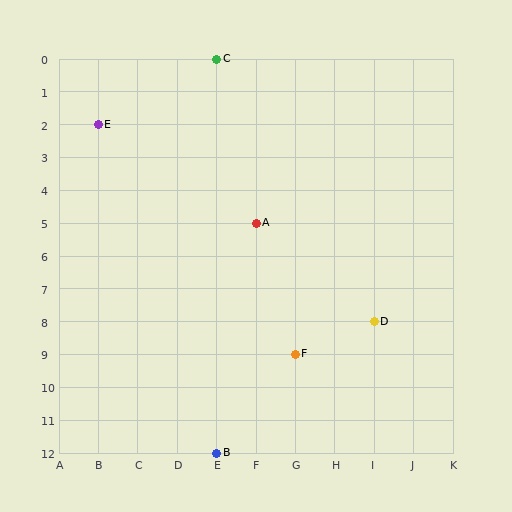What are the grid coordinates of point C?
Point C is at grid coordinates (E, 0).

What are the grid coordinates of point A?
Point A is at grid coordinates (F, 5).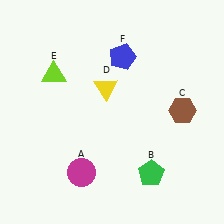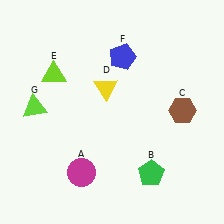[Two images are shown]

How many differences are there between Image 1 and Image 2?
There is 1 difference between the two images.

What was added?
A lime triangle (G) was added in Image 2.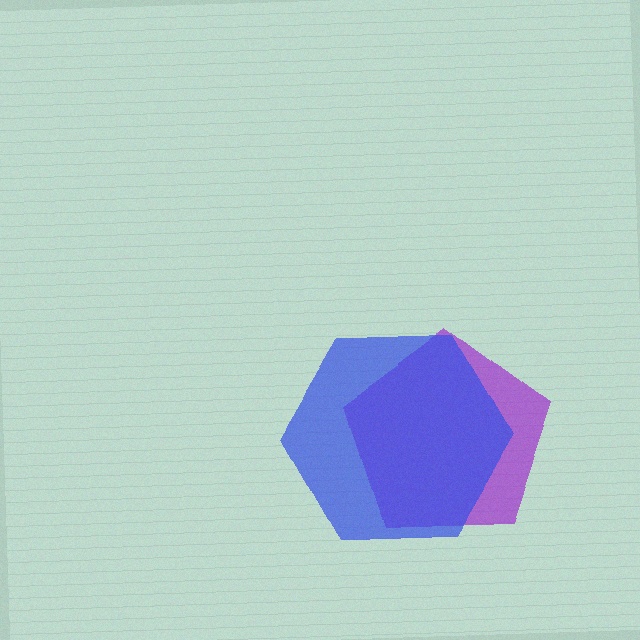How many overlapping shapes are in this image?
There are 2 overlapping shapes in the image.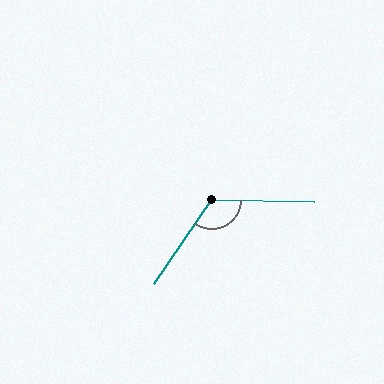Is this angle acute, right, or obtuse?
It is obtuse.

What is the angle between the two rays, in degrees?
Approximately 124 degrees.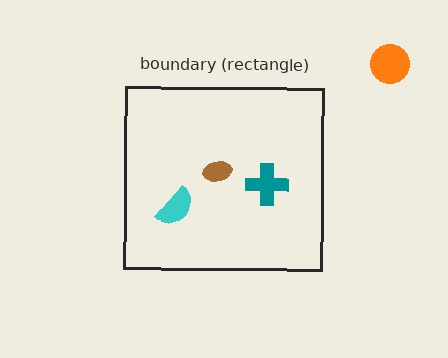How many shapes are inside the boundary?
3 inside, 1 outside.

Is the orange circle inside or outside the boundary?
Outside.